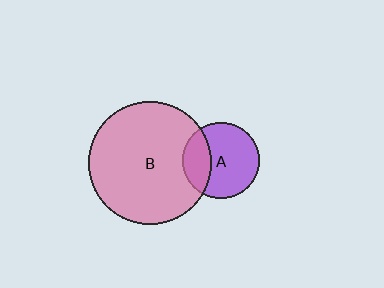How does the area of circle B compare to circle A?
Approximately 2.6 times.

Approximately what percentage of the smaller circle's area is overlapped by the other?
Approximately 30%.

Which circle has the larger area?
Circle B (pink).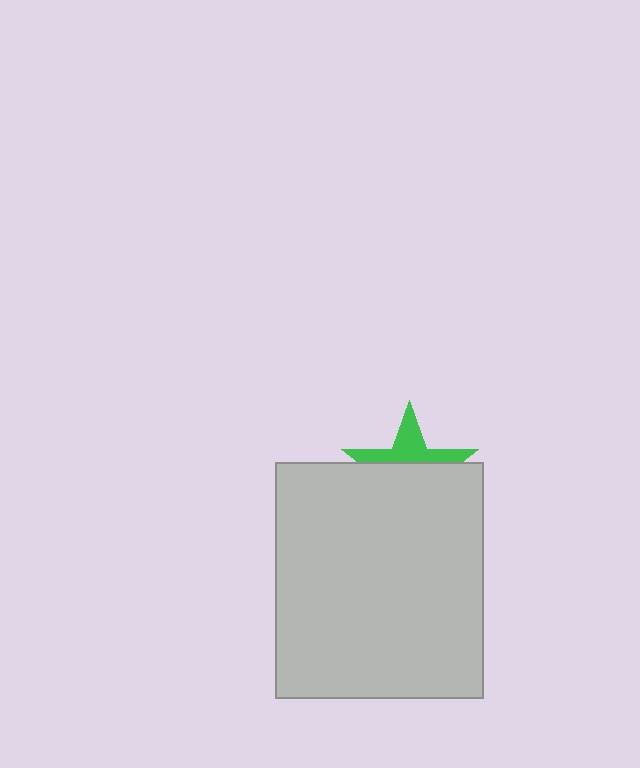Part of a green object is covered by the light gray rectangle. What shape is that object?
It is a star.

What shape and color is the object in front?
The object in front is a light gray rectangle.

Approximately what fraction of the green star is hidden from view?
Roughly 62% of the green star is hidden behind the light gray rectangle.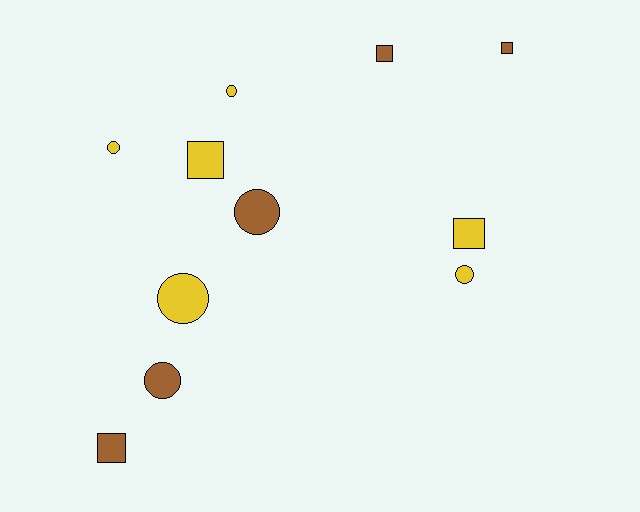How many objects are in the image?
There are 11 objects.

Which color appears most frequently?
Yellow, with 6 objects.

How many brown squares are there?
There are 3 brown squares.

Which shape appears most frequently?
Circle, with 6 objects.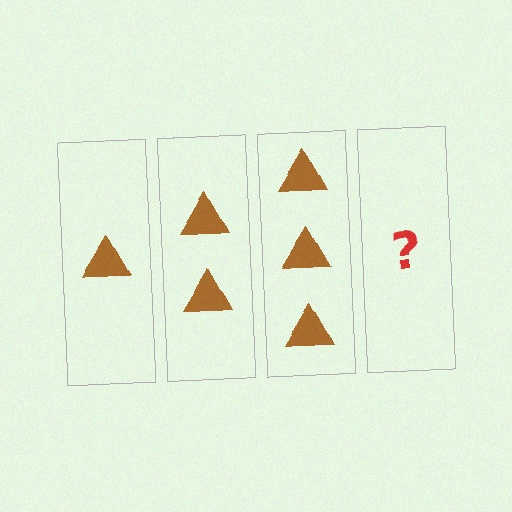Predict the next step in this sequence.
The next step is 4 triangles.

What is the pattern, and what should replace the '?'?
The pattern is that each step adds one more triangle. The '?' should be 4 triangles.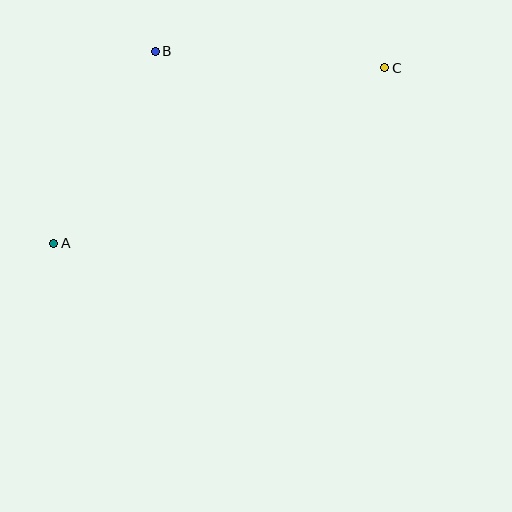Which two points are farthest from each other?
Points A and C are farthest from each other.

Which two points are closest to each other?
Points A and B are closest to each other.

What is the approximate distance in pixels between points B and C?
The distance between B and C is approximately 230 pixels.